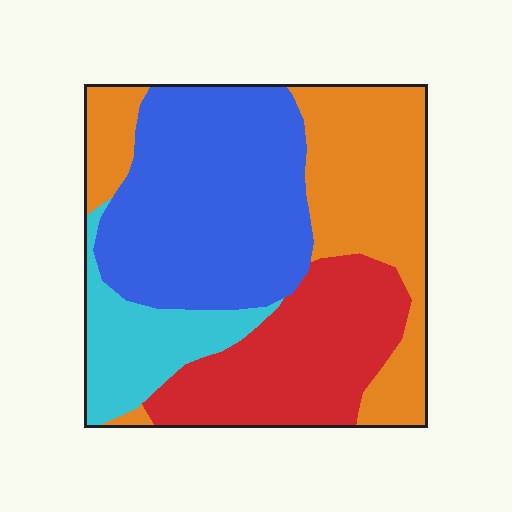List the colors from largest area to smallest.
From largest to smallest: blue, orange, red, cyan.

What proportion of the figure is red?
Red covers about 25% of the figure.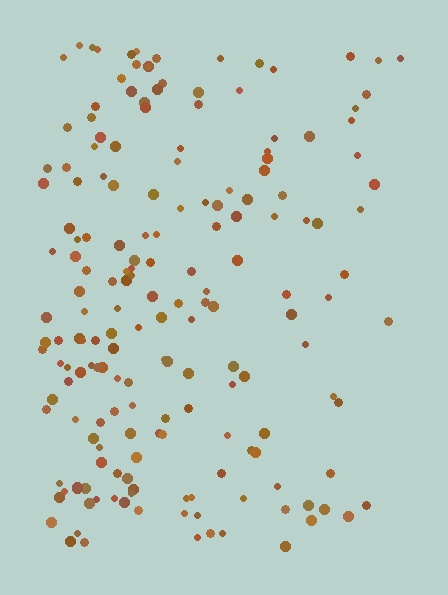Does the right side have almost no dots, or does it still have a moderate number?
Still a moderate number, just noticeably fewer than the left.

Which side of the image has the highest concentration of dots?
The left.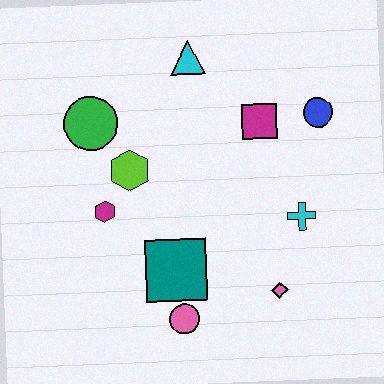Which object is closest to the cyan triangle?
The magenta square is closest to the cyan triangle.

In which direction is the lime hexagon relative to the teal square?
The lime hexagon is above the teal square.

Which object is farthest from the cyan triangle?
The pink circle is farthest from the cyan triangle.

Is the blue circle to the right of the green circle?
Yes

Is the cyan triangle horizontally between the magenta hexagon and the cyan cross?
Yes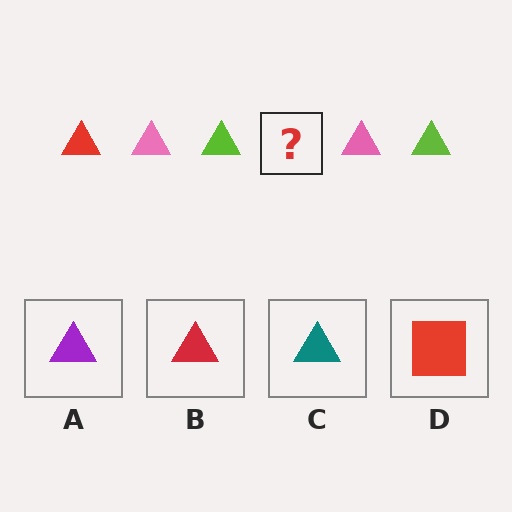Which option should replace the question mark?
Option B.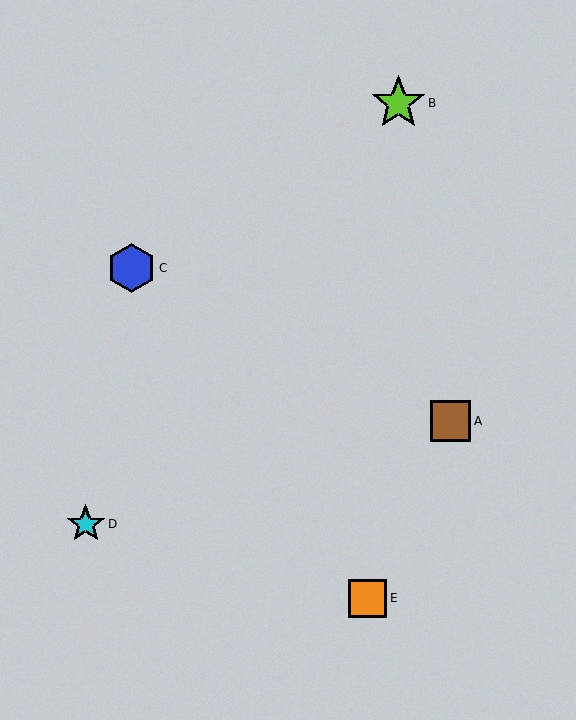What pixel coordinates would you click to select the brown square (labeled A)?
Click at (451, 421) to select the brown square A.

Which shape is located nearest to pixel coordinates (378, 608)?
The orange square (labeled E) at (368, 598) is nearest to that location.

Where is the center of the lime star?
The center of the lime star is at (398, 103).